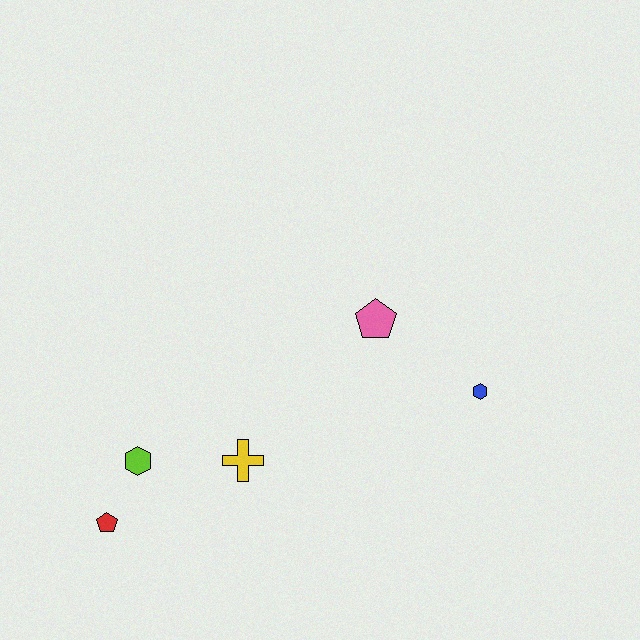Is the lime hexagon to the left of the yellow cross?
Yes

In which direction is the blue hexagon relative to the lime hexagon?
The blue hexagon is to the right of the lime hexagon.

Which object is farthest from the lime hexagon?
The blue hexagon is farthest from the lime hexagon.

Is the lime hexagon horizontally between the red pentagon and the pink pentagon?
Yes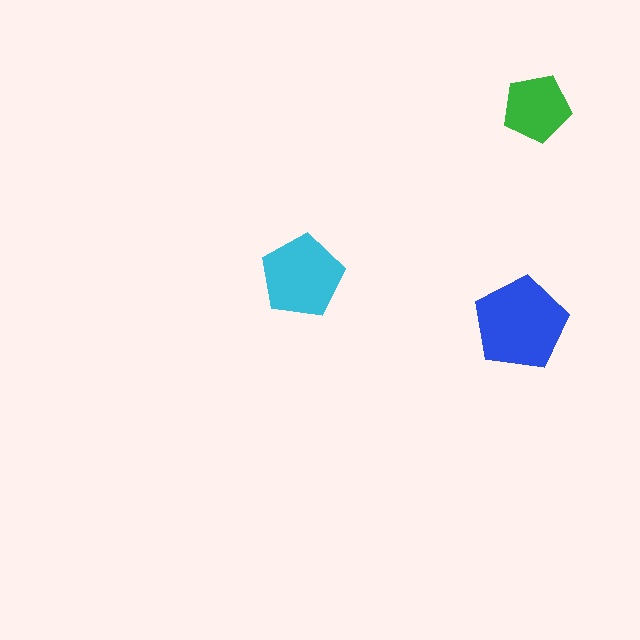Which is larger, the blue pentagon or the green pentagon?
The blue one.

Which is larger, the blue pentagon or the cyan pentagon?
The blue one.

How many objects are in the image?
There are 3 objects in the image.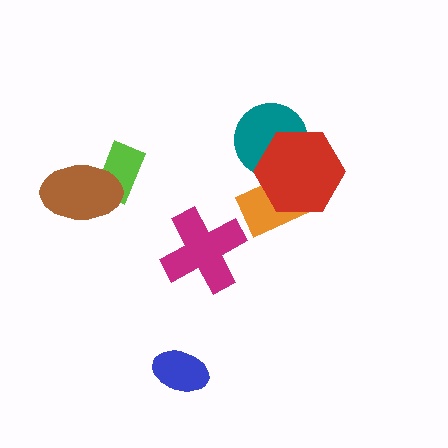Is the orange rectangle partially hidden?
Yes, it is partially covered by another shape.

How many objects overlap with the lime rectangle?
1 object overlaps with the lime rectangle.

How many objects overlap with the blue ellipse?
0 objects overlap with the blue ellipse.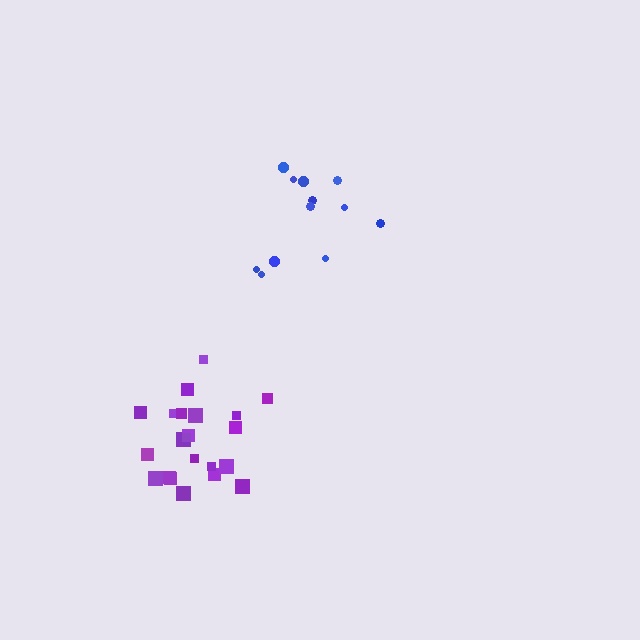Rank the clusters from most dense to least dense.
purple, blue.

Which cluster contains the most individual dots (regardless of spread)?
Purple (23).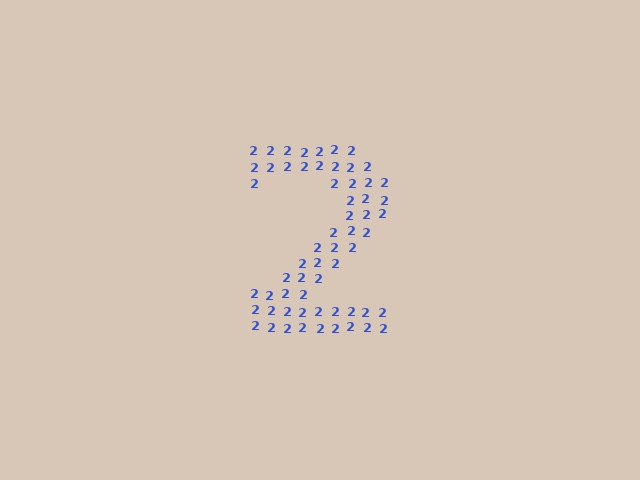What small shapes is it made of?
It is made of small digit 2's.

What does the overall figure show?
The overall figure shows the digit 2.